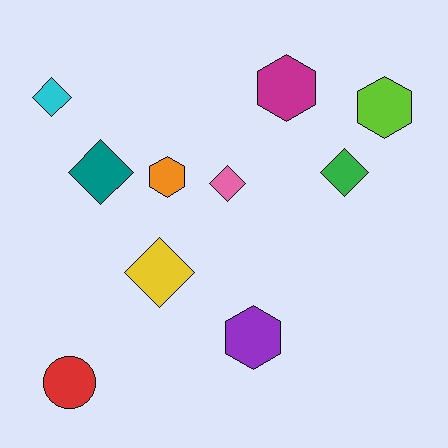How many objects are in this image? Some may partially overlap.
There are 10 objects.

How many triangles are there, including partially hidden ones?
There are no triangles.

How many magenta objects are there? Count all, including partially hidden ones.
There is 1 magenta object.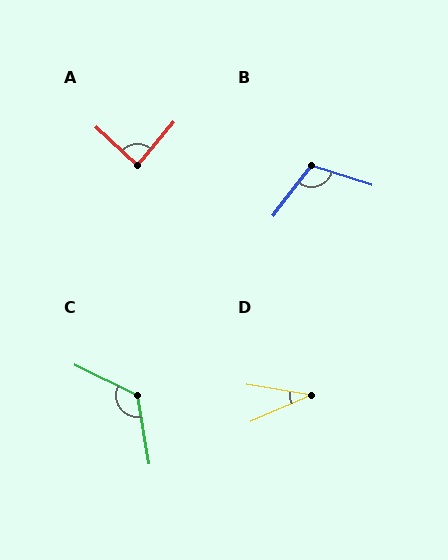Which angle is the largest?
C, at approximately 126 degrees.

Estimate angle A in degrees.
Approximately 88 degrees.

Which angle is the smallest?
D, at approximately 33 degrees.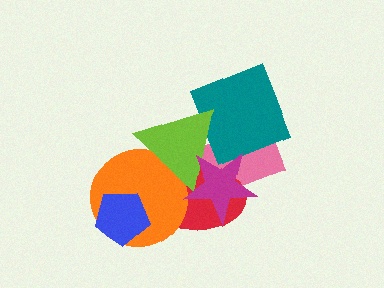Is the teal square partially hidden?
Yes, it is partially covered by another shape.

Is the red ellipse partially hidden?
Yes, it is partially covered by another shape.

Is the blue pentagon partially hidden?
No, no other shape covers it.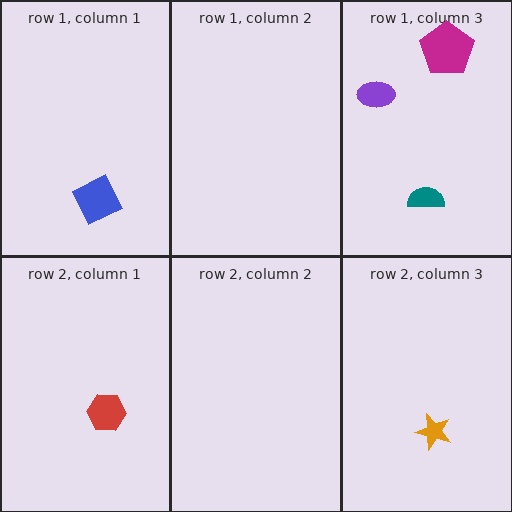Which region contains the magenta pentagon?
The row 1, column 3 region.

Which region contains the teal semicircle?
The row 1, column 3 region.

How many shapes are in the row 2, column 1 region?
1.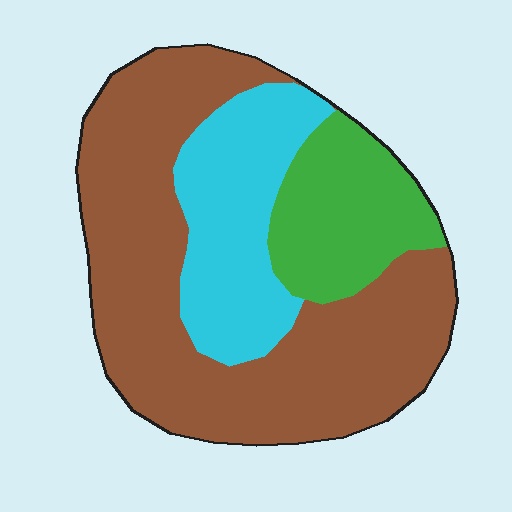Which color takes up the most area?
Brown, at roughly 60%.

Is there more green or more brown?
Brown.